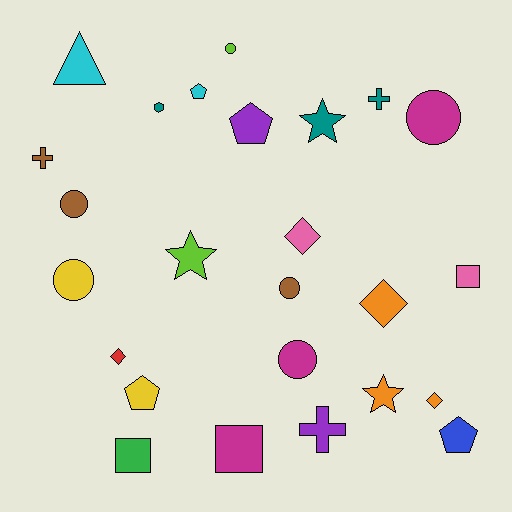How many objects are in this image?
There are 25 objects.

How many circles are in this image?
There are 6 circles.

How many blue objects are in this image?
There is 1 blue object.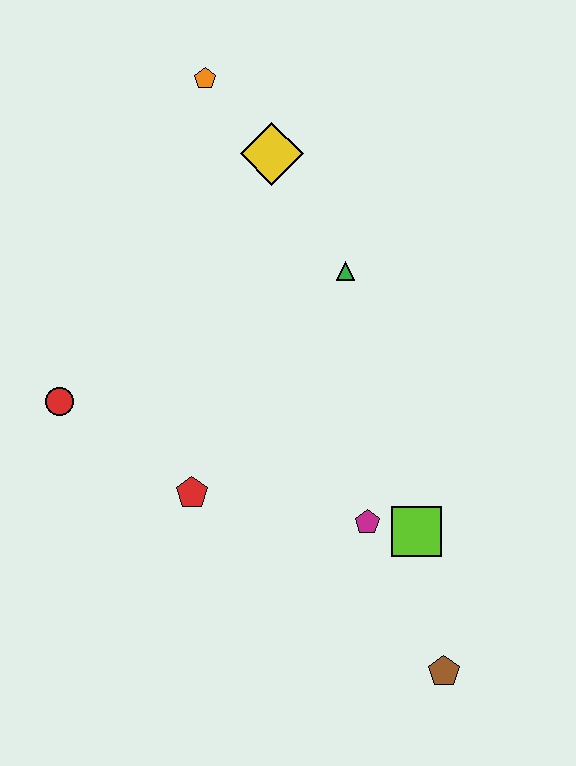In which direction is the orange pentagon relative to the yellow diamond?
The orange pentagon is above the yellow diamond.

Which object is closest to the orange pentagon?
The yellow diamond is closest to the orange pentagon.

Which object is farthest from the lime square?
The orange pentagon is farthest from the lime square.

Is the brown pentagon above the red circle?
No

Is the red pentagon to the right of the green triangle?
No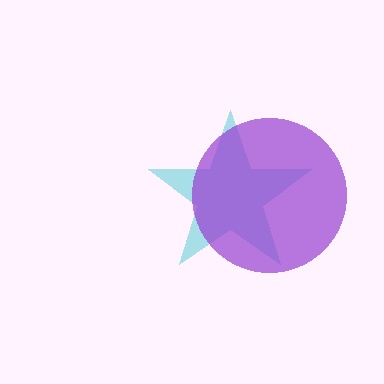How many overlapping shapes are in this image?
There are 2 overlapping shapes in the image.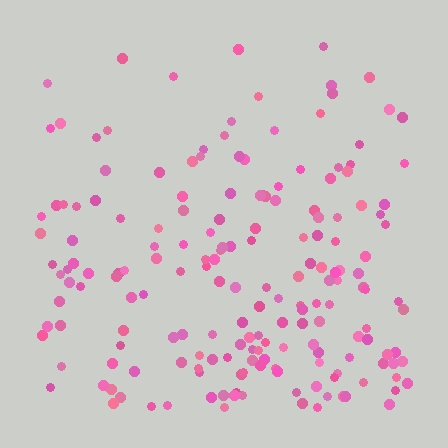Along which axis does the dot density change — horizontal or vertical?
Vertical.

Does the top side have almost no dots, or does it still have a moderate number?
Still a moderate number, just noticeably fewer than the bottom.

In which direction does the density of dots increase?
From top to bottom, with the bottom side densest.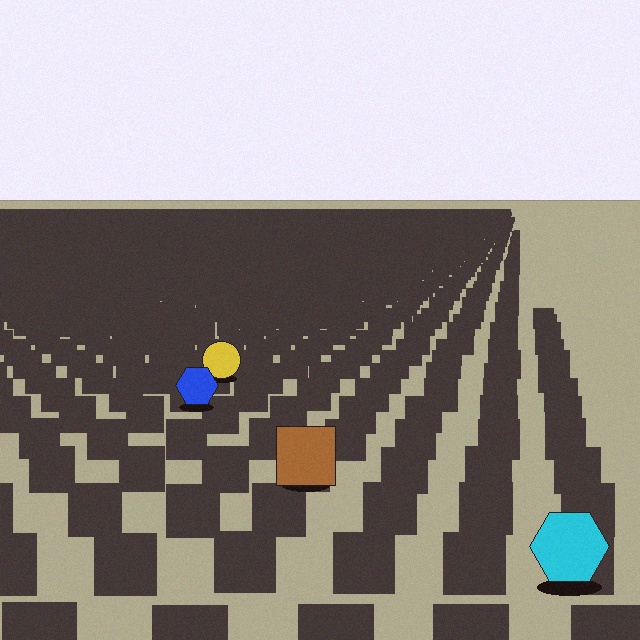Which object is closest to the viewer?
The cyan hexagon is closest. The texture marks near it are larger and more spread out.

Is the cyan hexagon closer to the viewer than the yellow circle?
Yes. The cyan hexagon is closer — you can tell from the texture gradient: the ground texture is coarser near it.